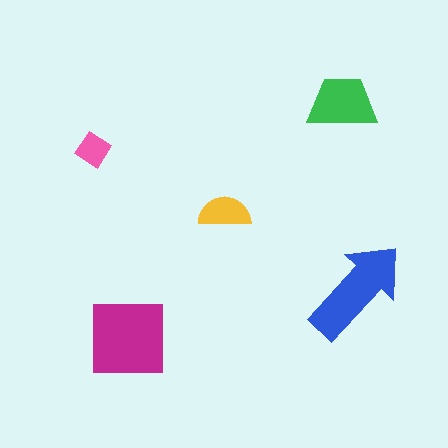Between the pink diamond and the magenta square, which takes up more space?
The magenta square.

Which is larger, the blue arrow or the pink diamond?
The blue arrow.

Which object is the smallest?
The pink diamond.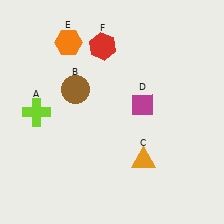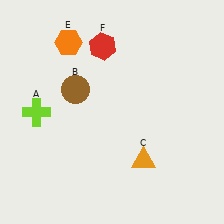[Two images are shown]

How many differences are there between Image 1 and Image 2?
There is 1 difference between the two images.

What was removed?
The magenta diamond (D) was removed in Image 2.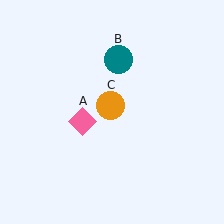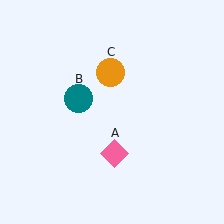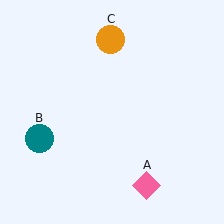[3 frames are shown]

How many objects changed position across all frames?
3 objects changed position: pink diamond (object A), teal circle (object B), orange circle (object C).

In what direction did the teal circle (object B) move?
The teal circle (object B) moved down and to the left.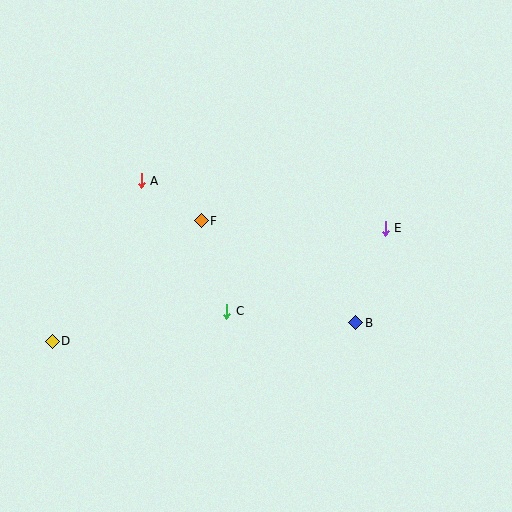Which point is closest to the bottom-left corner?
Point D is closest to the bottom-left corner.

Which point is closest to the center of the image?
Point C at (227, 311) is closest to the center.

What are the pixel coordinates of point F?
Point F is at (201, 221).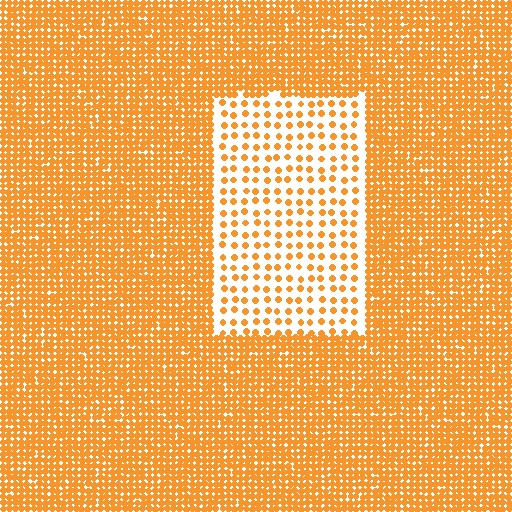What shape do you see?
I see a rectangle.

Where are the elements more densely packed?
The elements are more densely packed outside the rectangle boundary.